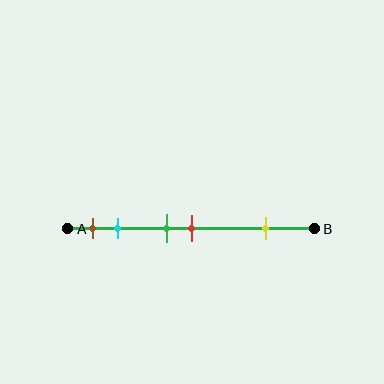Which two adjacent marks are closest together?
The green and red marks are the closest adjacent pair.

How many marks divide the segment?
There are 5 marks dividing the segment.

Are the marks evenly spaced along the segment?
No, the marks are not evenly spaced.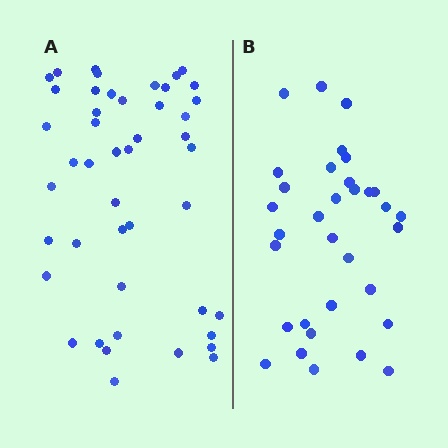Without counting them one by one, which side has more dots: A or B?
Region A (the left region) has more dots.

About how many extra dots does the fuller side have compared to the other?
Region A has approximately 15 more dots than region B.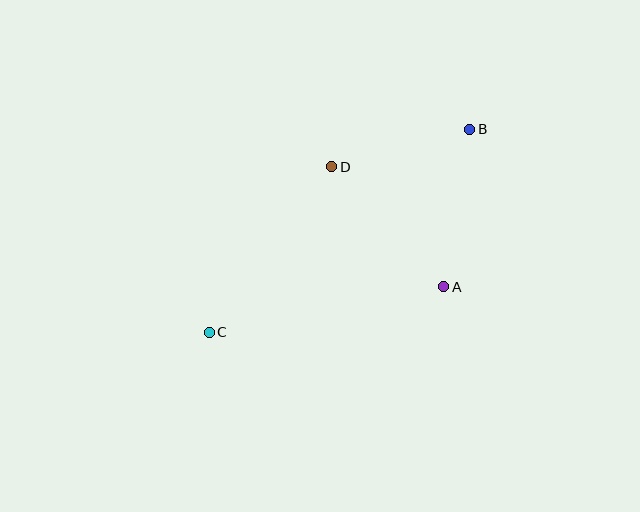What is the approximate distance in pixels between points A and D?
The distance between A and D is approximately 164 pixels.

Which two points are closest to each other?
Points B and D are closest to each other.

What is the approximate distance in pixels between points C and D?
The distance between C and D is approximately 206 pixels.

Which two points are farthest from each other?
Points B and C are farthest from each other.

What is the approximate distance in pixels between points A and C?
The distance between A and C is approximately 239 pixels.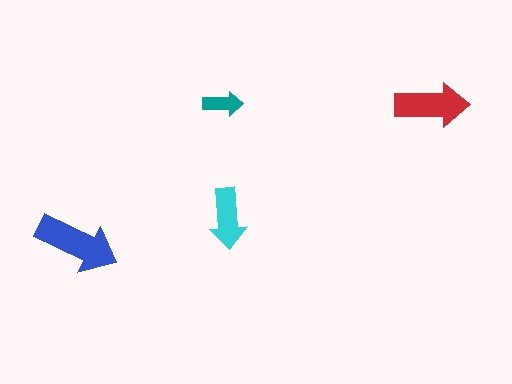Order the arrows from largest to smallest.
the blue one, the red one, the cyan one, the teal one.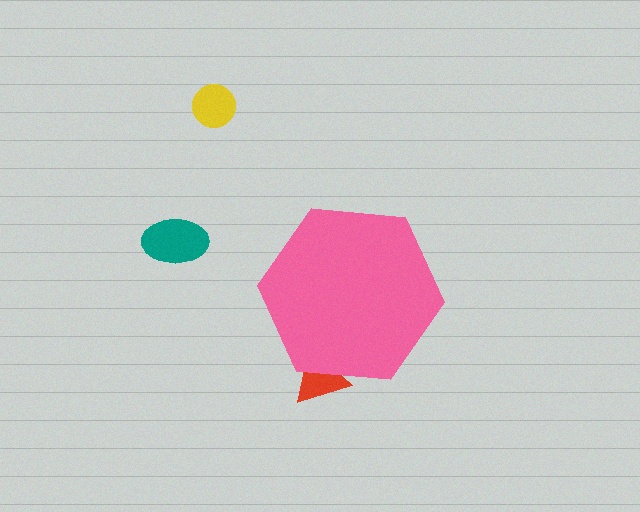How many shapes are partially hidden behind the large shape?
1 shape is partially hidden.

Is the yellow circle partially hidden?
No, the yellow circle is fully visible.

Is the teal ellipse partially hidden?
No, the teal ellipse is fully visible.